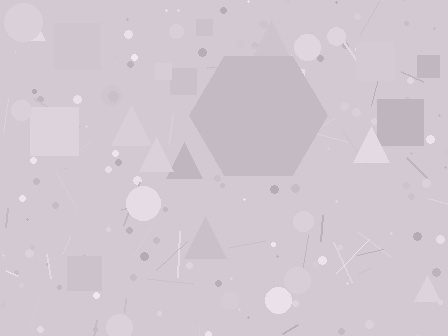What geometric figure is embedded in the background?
A hexagon is embedded in the background.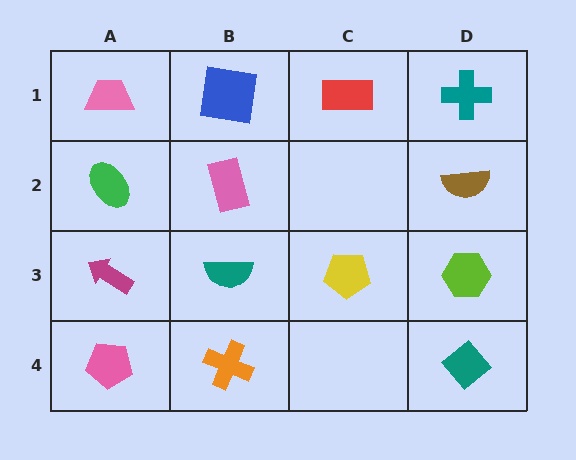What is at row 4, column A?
A pink pentagon.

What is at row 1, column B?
A blue square.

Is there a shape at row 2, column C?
No, that cell is empty.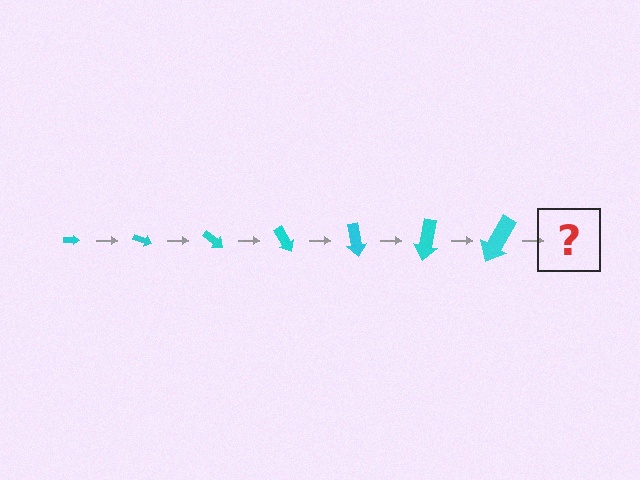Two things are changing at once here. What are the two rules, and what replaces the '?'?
The two rules are that the arrow grows larger each step and it rotates 20 degrees each step. The '?' should be an arrow, larger than the previous one and rotated 140 degrees from the start.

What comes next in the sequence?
The next element should be an arrow, larger than the previous one and rotated 140 degrees from the start.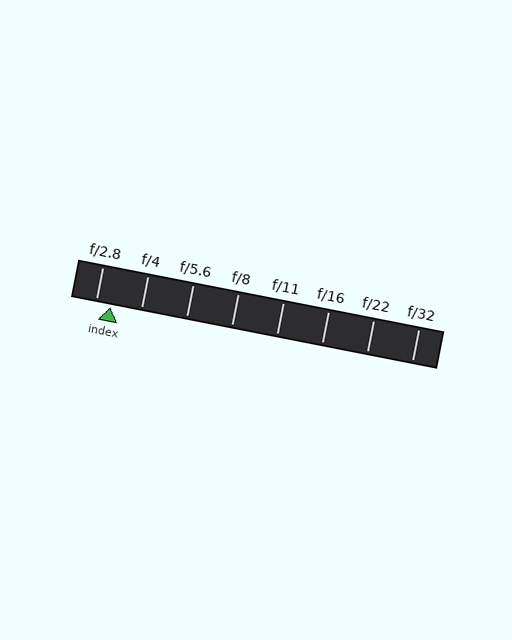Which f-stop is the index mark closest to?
The index mark is closest to f/2.8.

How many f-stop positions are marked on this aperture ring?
There are 8 f-stop positions marked.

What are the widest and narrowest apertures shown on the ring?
The widest aperture shown is f/2.8 and the narrowest is f/32.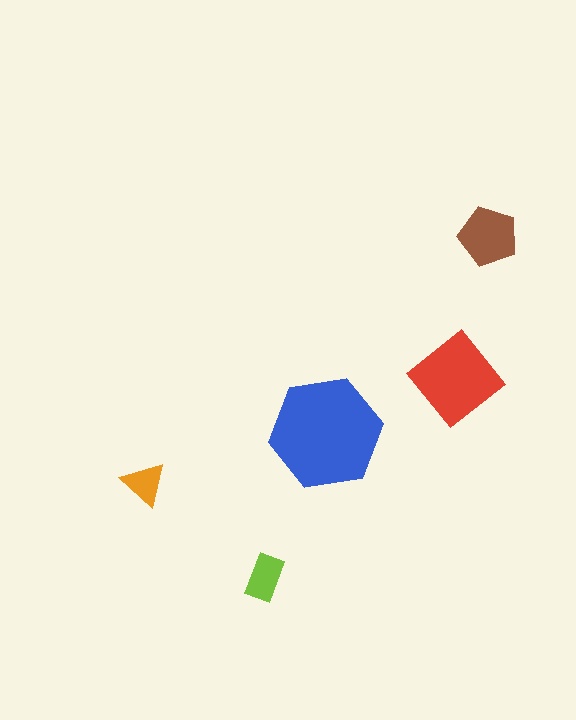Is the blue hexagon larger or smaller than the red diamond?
Larger.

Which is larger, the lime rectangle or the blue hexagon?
The blue hexagon.